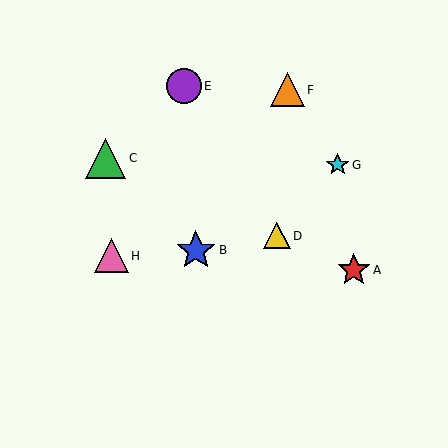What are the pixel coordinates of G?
Object G is at (338, 165).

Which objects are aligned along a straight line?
Objects A, C, D are aligned along a straight line.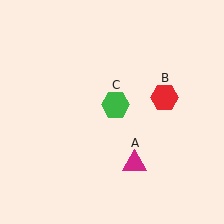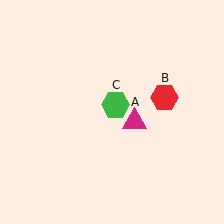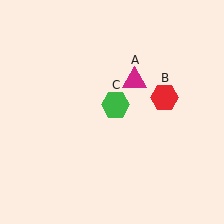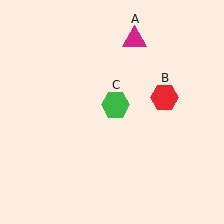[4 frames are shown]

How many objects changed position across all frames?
1 object changed position: magenta triangle (object A).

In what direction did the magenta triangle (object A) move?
The magenta triangle (object A) moved up.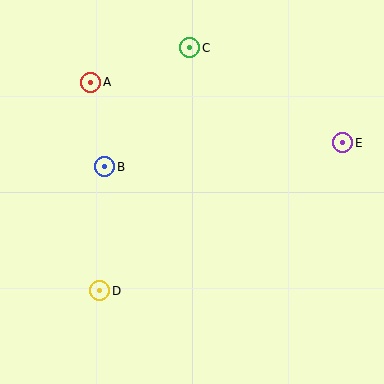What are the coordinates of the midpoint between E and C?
The midpoint between E and C is at (266, 95).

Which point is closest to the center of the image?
Point B at (105, 167) is closest to the center.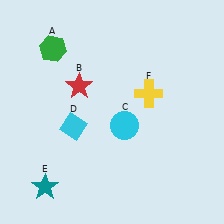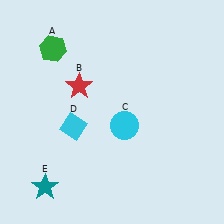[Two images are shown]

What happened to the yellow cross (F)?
The yellow cross (F) was removed in Image 2. It was in the top-right area of Image 1.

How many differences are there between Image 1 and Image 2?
There is 1 difference between the two images.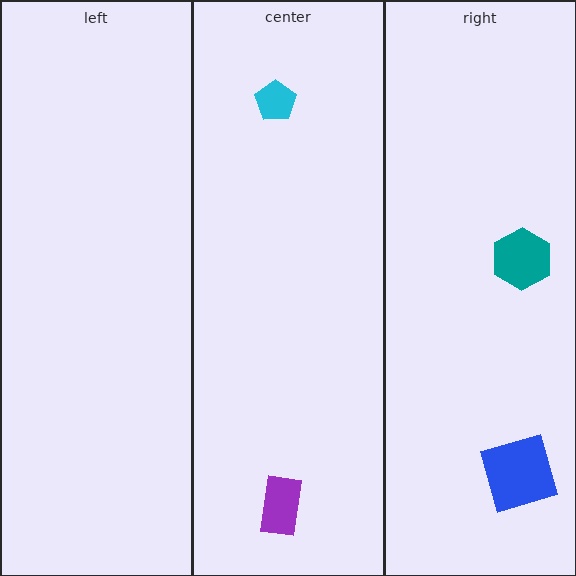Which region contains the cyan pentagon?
The center region.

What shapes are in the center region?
The cyan pentagon, the purple rectangle.